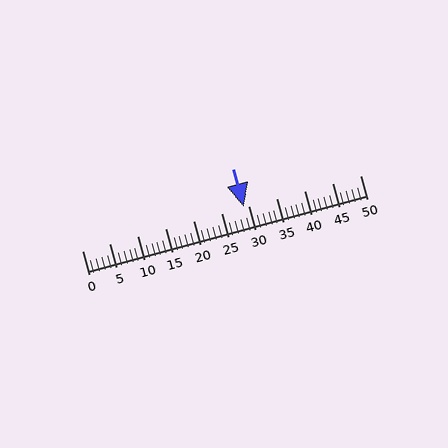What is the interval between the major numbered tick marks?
The major tick marks are spaced 5 units apart.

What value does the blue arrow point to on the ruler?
The blue arrow points to approximately 29.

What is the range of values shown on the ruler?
The ruler shows values from 0 to 50.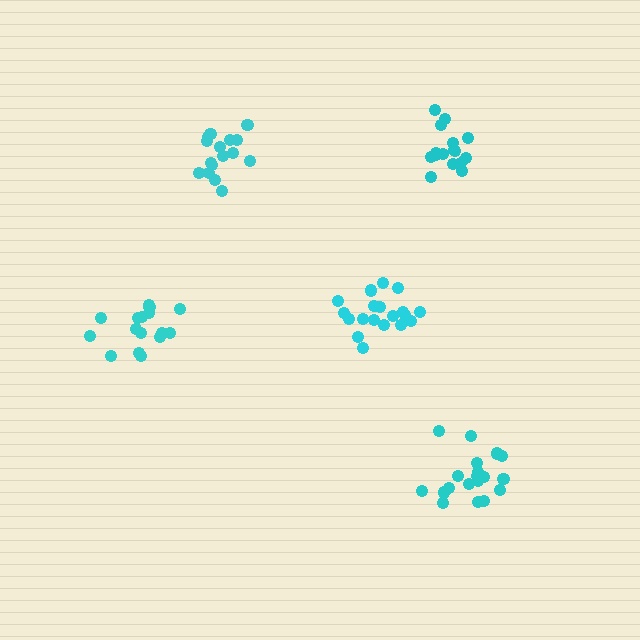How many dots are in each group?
Group 1: 19 dots, Group 2: 16 dots, Group 3: 16 dots, Group 4: 16 dots, Group 5: 19 dots (86 total).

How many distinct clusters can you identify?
There are 5 distinct clusters.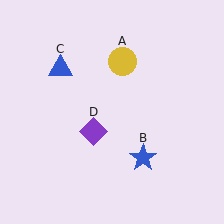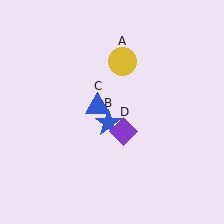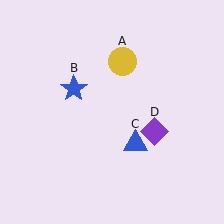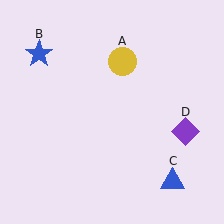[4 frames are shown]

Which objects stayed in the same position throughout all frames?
Yellow circle (object A) remained stationary.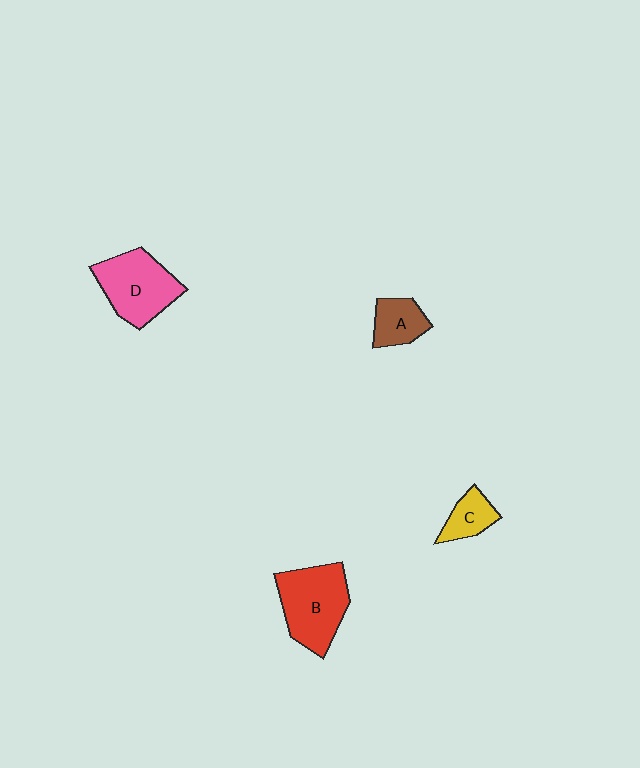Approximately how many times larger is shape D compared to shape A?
Approximately 2.0 times.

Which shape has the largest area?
Shape B (red).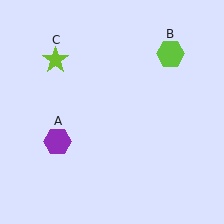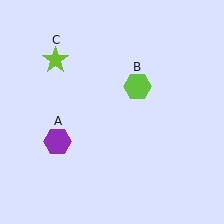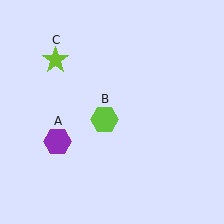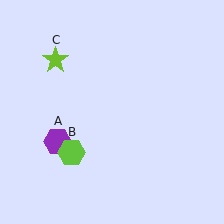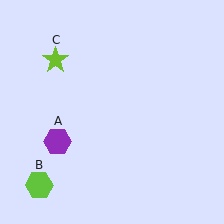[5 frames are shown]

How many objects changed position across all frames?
1 object changed position: lime hexagon (object B).